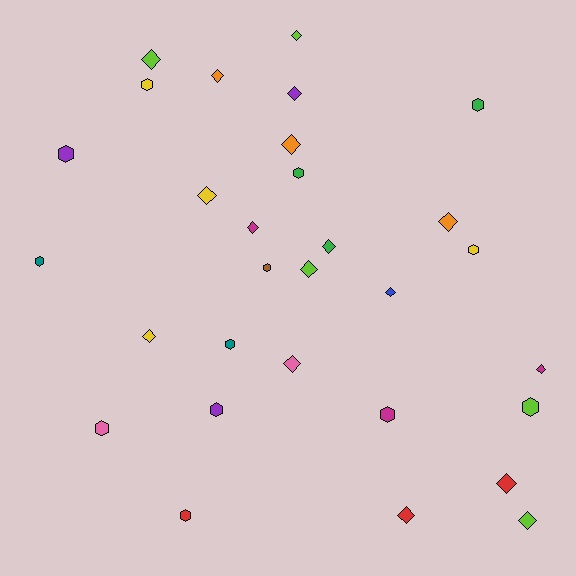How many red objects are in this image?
There are 3 red objects.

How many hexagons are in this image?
There are 13 hexagons.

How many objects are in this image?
There are 30 objects.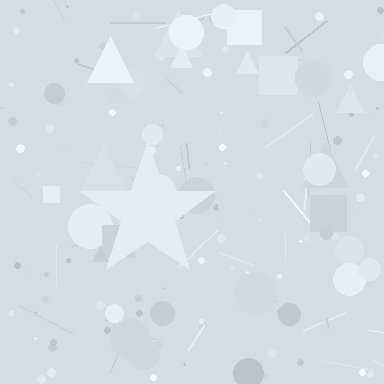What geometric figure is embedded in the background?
A star is embedded in the background.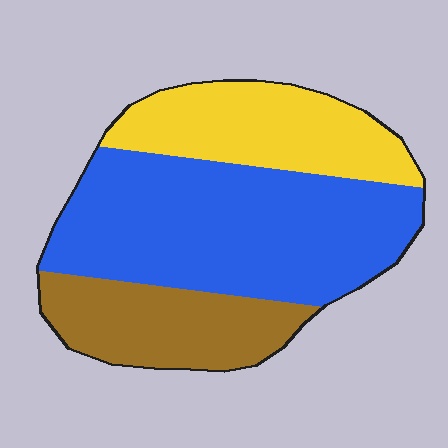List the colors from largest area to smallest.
From largest to smallest: blue, yellow, brown.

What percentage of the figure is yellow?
Yellow takes up about one quarter (1/4) of the figure.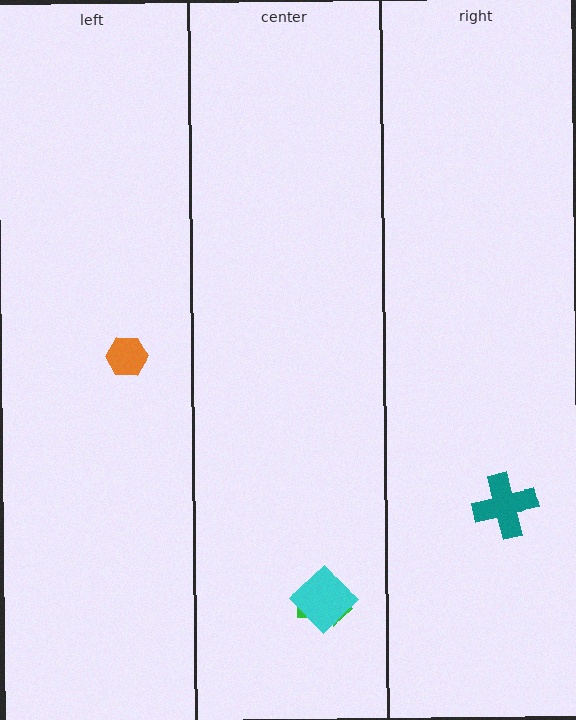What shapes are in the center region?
The green arrow, the cyan diamond.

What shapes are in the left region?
The orange hexagon.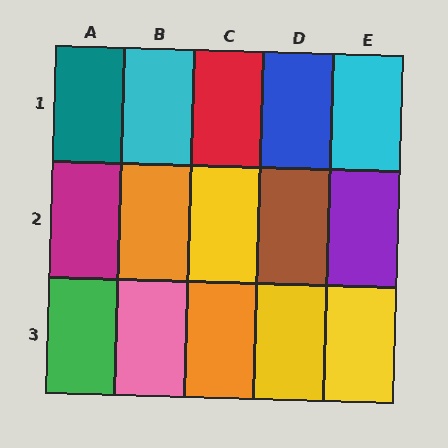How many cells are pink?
1 cell is pink.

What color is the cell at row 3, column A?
Green.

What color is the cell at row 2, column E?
Purple.